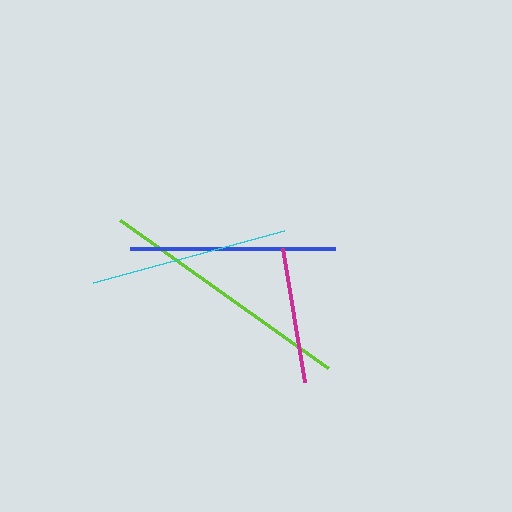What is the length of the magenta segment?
The magenta segment is approximately 135 pixels long.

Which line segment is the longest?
The lime line is the longest at approximately 255 pixels.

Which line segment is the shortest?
The magenta line is the shortest at approximately 135 pixels.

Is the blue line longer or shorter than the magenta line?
The blue line is longer than the magenta line.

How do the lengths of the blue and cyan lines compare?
The blue and cyan lines are approximately the same length.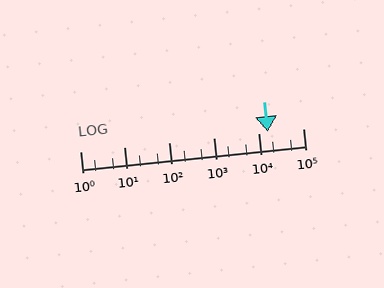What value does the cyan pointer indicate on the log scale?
The pointer indicates approximately 16000.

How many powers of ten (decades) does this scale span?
The scale spans 5 decades, from 1 to 100000.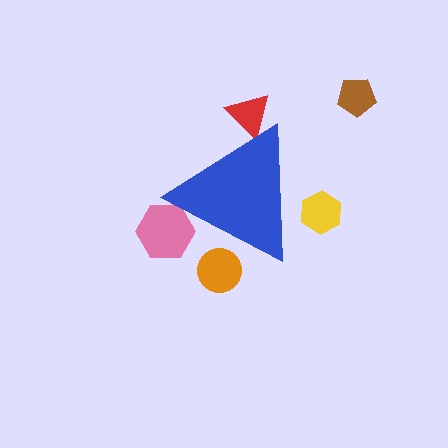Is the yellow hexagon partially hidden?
Yes, the yellow hexagon is partially hidden behind the blue triangle.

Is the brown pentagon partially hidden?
No, the brown pentagon is fully visible.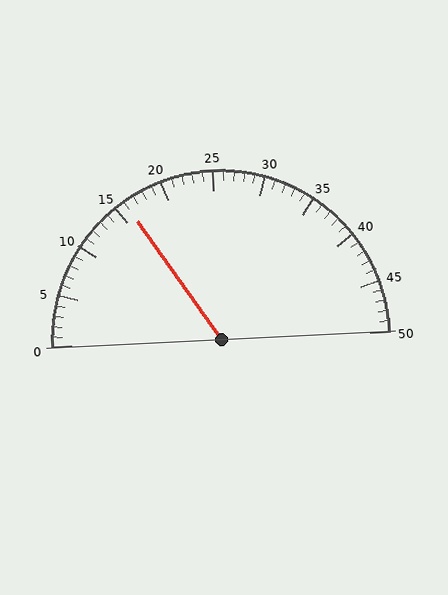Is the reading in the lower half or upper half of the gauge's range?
The reading is in the lower half of the range (0 to 50).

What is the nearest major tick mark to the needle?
The nearest major tick mark is 15.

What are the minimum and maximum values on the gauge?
The gauge ranges from 0 to 50.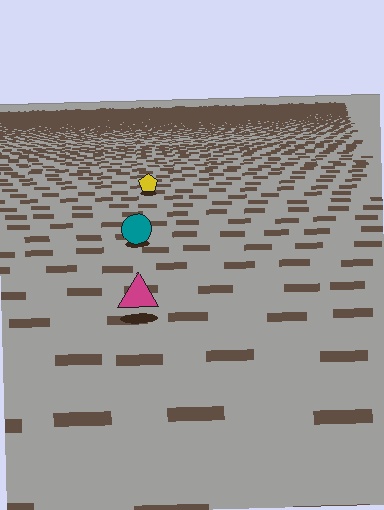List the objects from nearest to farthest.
From nearest to farthest: the magenta triangle, the teal circle, the yellow pentagon.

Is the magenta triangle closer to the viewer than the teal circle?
Yes. The magenta triangle is closer — you can tell from the texture gradient: the ground texture is coarser near it.